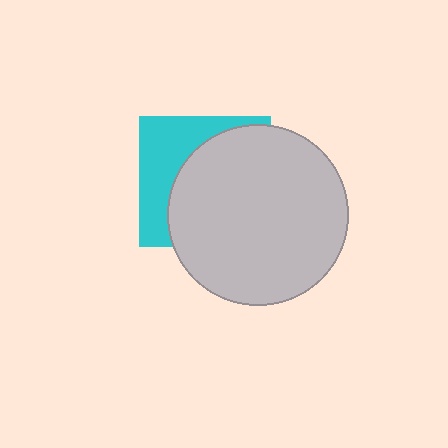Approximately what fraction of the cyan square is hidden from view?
Roughly 63% of the cyan square is hidden behind the light gray circle.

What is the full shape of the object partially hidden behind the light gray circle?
The partially hidden object is a cyan square.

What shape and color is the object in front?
The object in front is a light gray circle.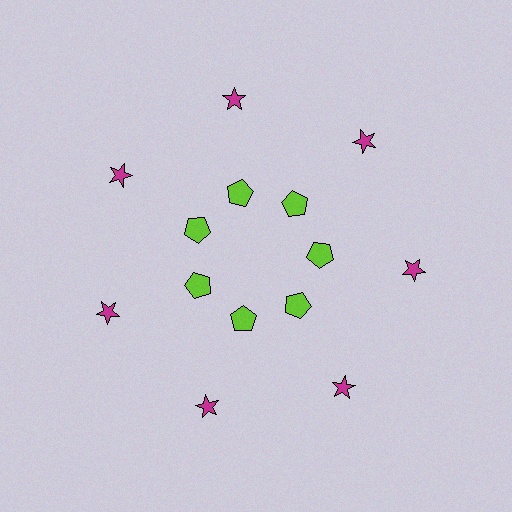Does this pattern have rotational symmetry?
Yes, this pattern has 7-fold rotational symmetry. It looks the same after rotating 51 degrees around the center.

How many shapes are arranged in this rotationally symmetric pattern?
There are 14 shapes, arranged in 7 groups of 2.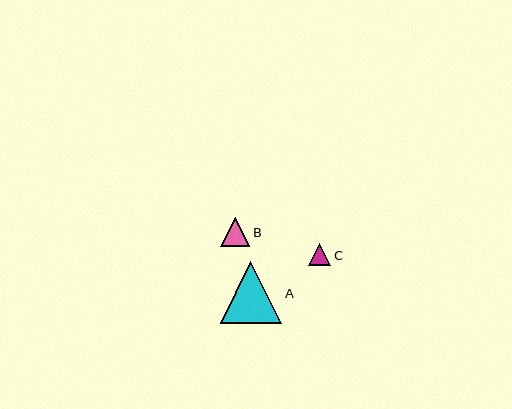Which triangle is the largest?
Triangle A is the largest with a size of approximately 62 pixels.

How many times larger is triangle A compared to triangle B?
Triangle A is approximately 2.1 times the size of triangle B.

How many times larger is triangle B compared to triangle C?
Triangle B is approximately 1.3 times the size of triangle C.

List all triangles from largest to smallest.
From largest to smallest: A, B, C.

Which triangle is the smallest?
Triangle C is the smallest with a size of approximately 23 pixels.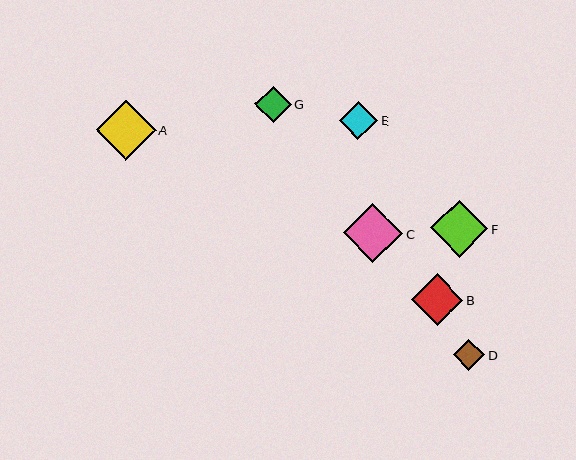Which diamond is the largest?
Diamond A is the largest with a size of approximately 60 pixels.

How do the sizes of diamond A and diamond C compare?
Diamond A and diamond C are approximately the same size.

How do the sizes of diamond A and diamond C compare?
Diamond A and diamond C are approximately the same size.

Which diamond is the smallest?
Diamond D is the smallest with a size of approximately 31 pixels.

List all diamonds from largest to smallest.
From largest to smallest: A, C, F, B, E, G, D.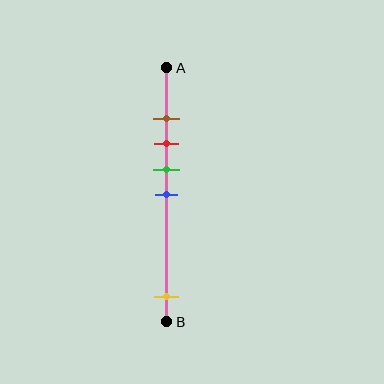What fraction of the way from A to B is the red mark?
The red mark is approximately 30% (0.3) of the way from A to B.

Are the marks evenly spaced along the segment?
No, the marks are not evenly spaced.